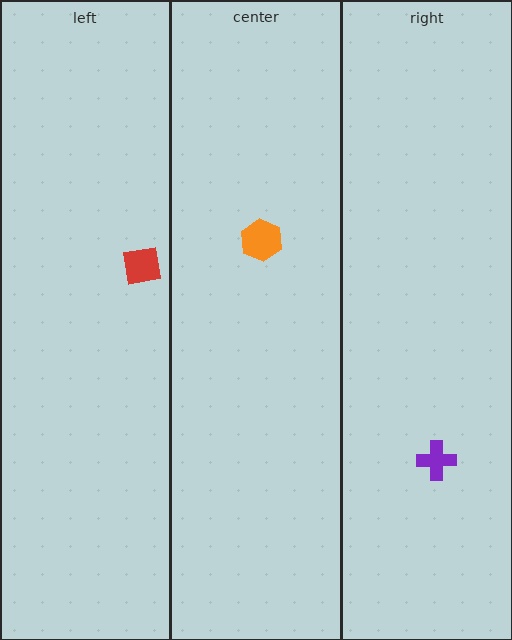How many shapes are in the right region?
1.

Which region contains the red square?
The left region.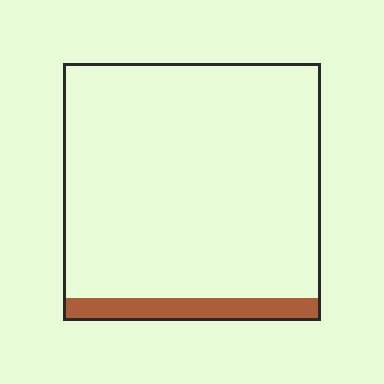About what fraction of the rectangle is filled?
About one tenth (1/10).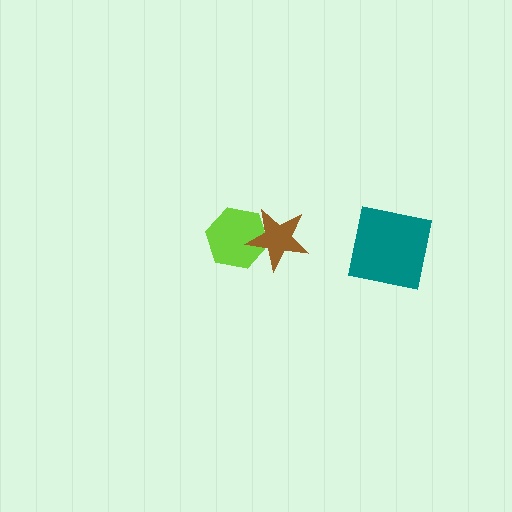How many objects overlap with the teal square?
0 objects overlap with the teal square.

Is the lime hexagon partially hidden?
Yes, it is partially covered by another shape.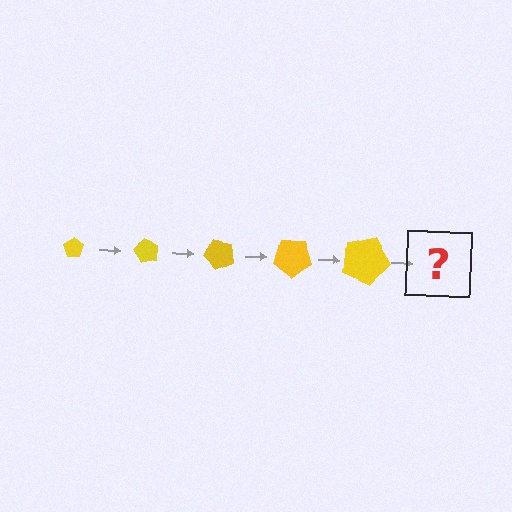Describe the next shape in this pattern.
It should be a pentagon, larger than the previous one and rotated 300 degrees from the start.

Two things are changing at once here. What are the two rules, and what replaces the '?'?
The two rules are that the pentagon grows larger each step and it rotates 60 degrees each step. The '?' should be a pentagon, larger than the previous one and rotated 300 degrees from the start.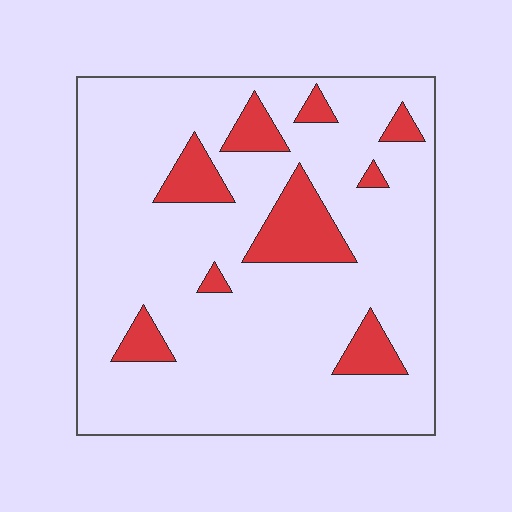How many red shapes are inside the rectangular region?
9.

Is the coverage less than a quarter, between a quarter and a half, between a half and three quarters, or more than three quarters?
Less than a quarter.